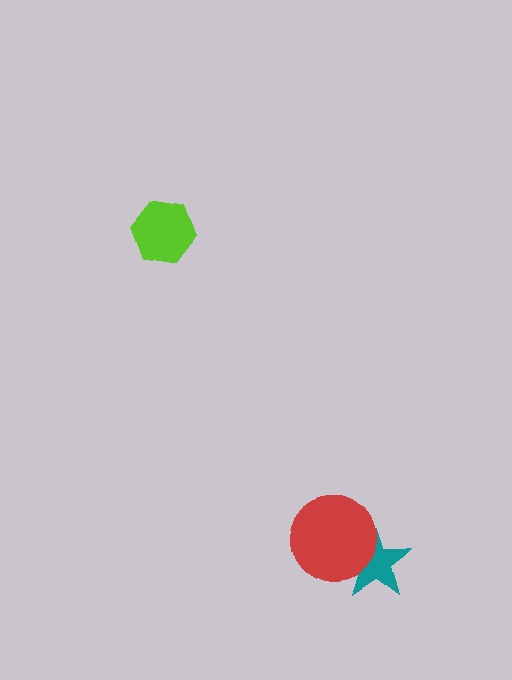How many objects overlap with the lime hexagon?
0 objects overlap with the lime hexagon.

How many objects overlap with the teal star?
1 object overlaps with the teal star.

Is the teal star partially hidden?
Yes, it is partially covered by another shape.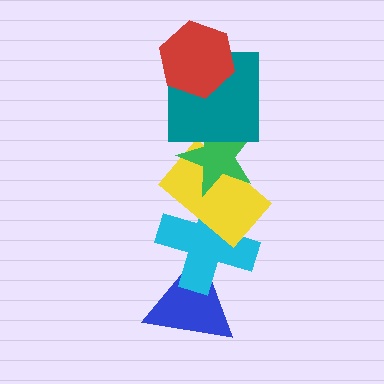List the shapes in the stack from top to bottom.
From top to bottom: the red hexagon, the teal square, the green star, the yellow rectangle, the cyan cross, the blue triangle.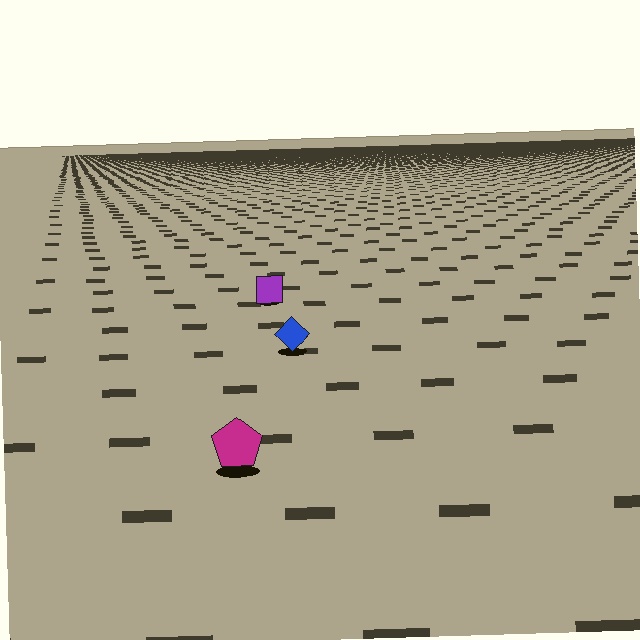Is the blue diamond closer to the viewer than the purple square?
Yes. The blue diamond is closer — you can tell from the texture gradient: the ground texture is coarser near it.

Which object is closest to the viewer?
The magenta pentagon is closest. The texture marks near it are larger and more spread out.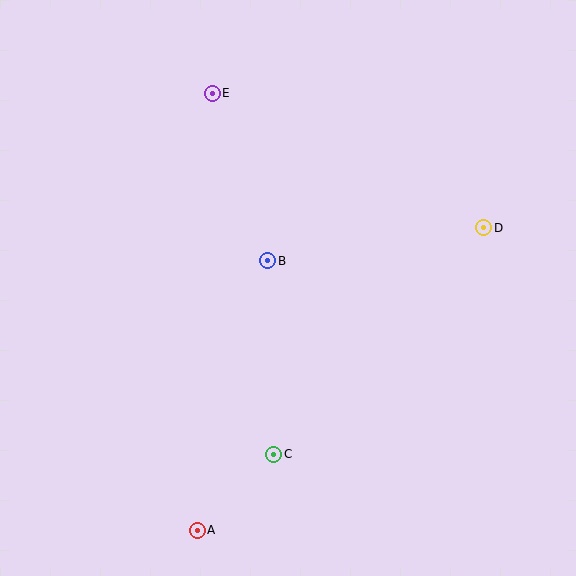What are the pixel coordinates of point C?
Point C is at (274, 454).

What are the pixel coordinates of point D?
Point D is at (484, 228).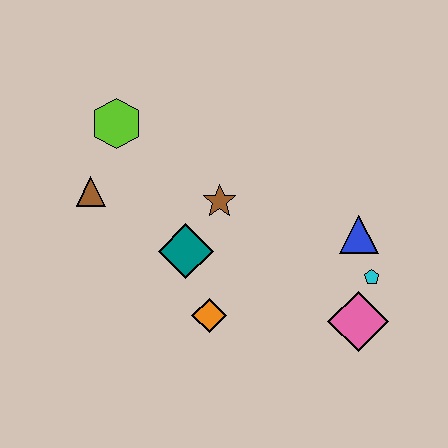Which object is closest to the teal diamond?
The brown star is closest to the teal diamond.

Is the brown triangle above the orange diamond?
Yes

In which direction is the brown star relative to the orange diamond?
The brown star is above the orange diamond.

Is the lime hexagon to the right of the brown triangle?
Yes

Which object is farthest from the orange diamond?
The lime hexagon is farthest from the orange diamond.